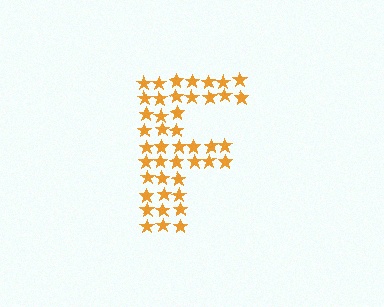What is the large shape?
The large shape is the letter F.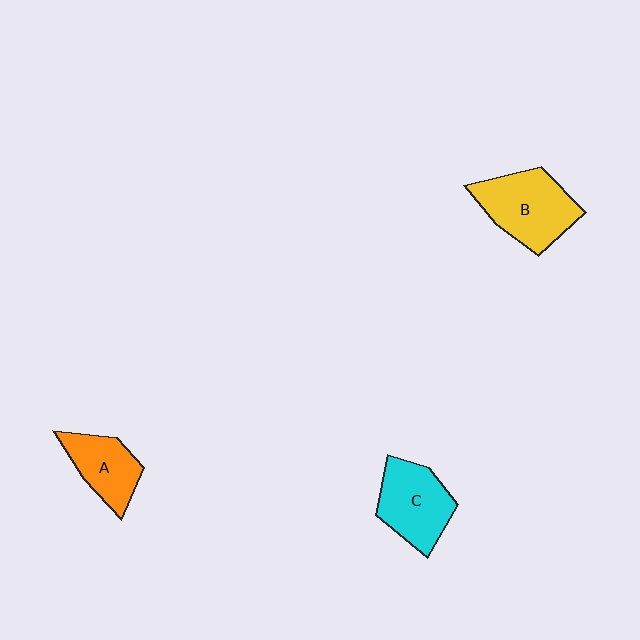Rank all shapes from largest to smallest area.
From largest to smallest: B (yellow), C (cyan), A (orange).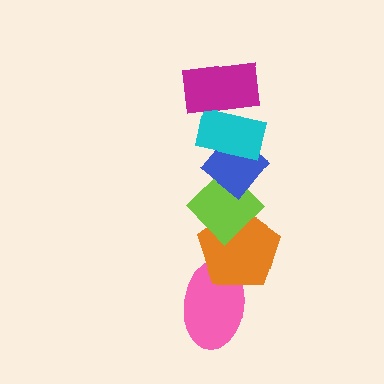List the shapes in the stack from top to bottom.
From top to bottom: the magenta rectangle, the cyan rectangle, the blue diamond, the lime diamond, the orange pentagon, the pink ellipse.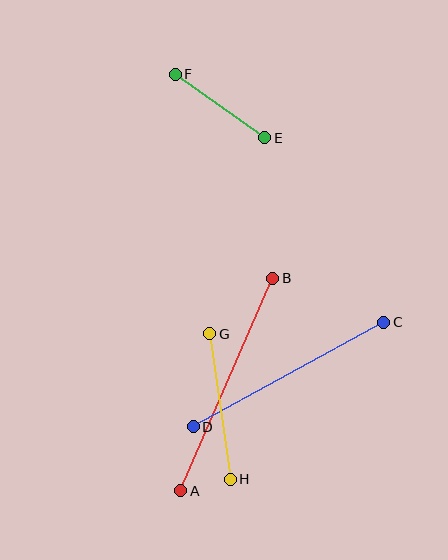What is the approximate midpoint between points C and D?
The midpoint is at approximately (289, 375) pixels.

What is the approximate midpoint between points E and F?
The midpoint is at approximately (220, 106) pixels.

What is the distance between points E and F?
The distance is approximately 110 pixels.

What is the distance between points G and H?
The distance is approximately 147 pixels.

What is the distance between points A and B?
The distance is approximately 232 pixels.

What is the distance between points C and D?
The distance is approximately 217 pixels.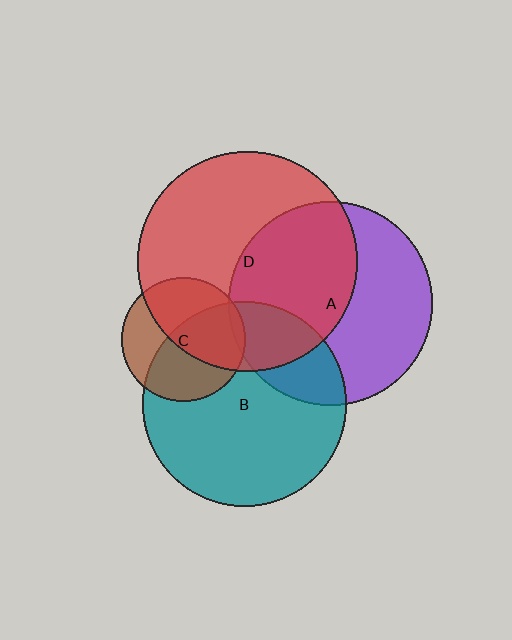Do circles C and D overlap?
Yes.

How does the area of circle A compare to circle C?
Approximately 2.7 times.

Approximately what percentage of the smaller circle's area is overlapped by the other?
Approximately 55%.